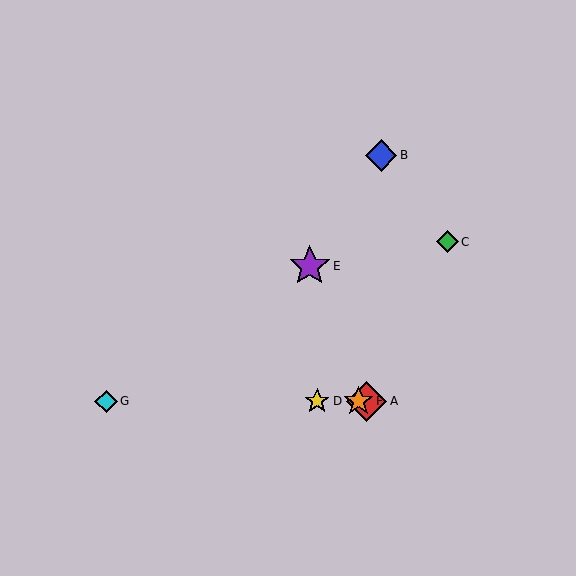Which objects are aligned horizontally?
Objects A, D, F, G are aligned horizontally.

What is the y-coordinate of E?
Object E is at y≈266.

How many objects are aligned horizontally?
4 objects (A, D, F, G) are aligned horizontally.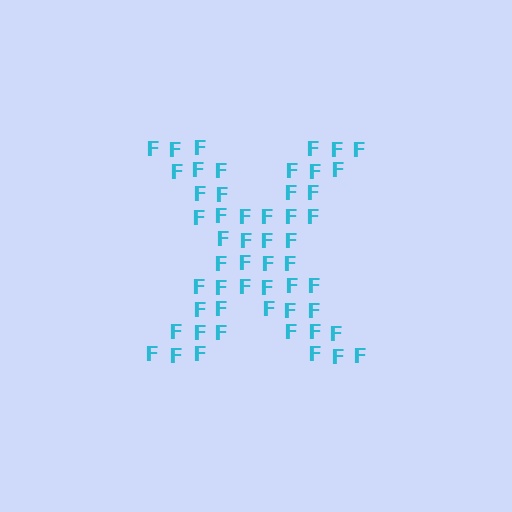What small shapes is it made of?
It is made of small letter F's.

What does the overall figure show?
The overall figure shows the letter X.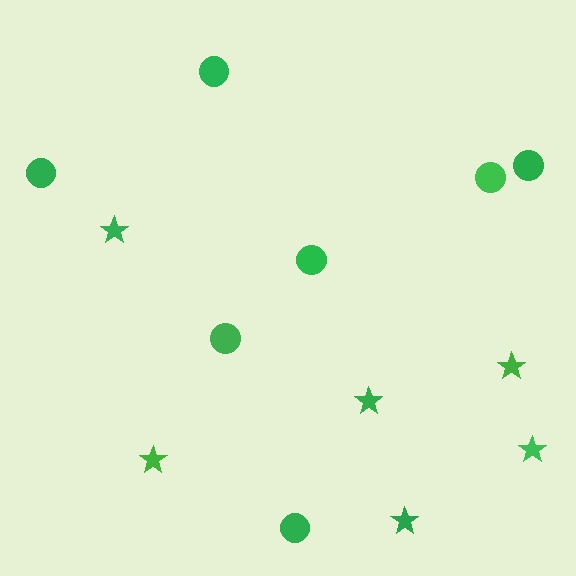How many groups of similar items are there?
There are 2 groups: one group of stars (6) and one group of circles (7).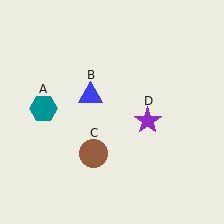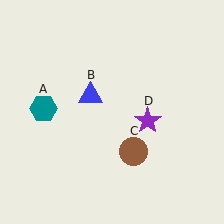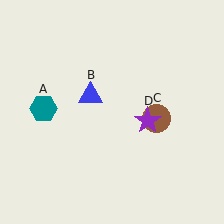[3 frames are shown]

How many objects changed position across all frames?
1 object changed position: brown circle (object C).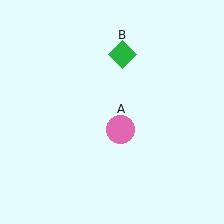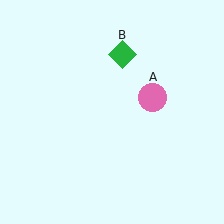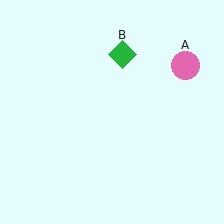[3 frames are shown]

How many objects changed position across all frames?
1 object changed position: pink circle (object A).